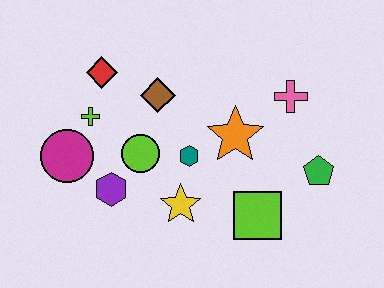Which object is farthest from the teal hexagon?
The green pentagon is farthest from the teal hexagon.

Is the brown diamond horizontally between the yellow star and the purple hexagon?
Yes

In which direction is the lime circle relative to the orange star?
The lime circle is to the left of the orange star.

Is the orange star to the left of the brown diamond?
No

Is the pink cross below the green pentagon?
No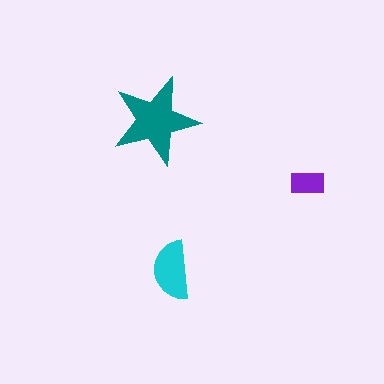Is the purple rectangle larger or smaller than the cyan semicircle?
Smaller.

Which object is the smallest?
The purple rectangle.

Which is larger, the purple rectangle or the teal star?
The teal star.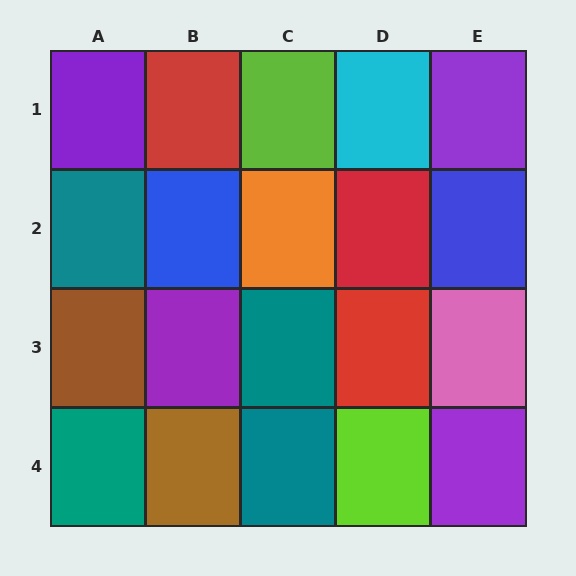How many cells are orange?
1 cell is orange.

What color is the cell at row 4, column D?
Lime.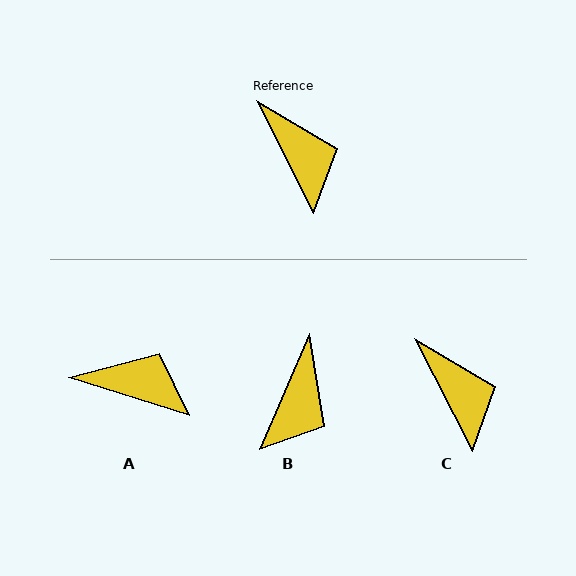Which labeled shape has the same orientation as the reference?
C.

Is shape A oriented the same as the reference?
No, it is off by about 46 degrees.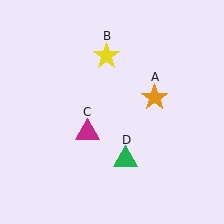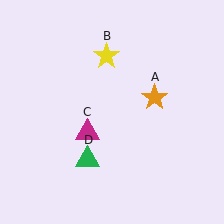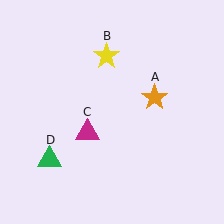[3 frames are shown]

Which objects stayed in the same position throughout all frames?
Orange star (object A) and yellow star (object B) and magenta triangle (object C) remained stationary.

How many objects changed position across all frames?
1 object changed position: green triangle (object D).